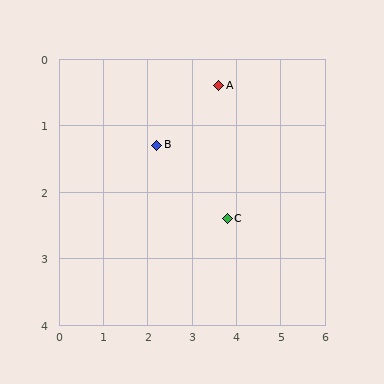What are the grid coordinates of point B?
Point B is at approximately (2.2, 1.3).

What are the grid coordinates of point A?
Point A is at approximately (3.6, 0.4).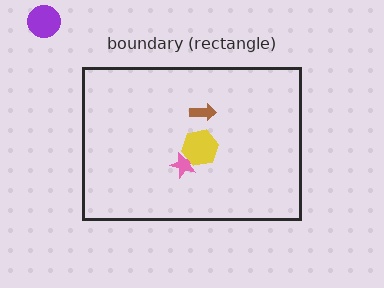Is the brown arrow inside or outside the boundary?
Inside.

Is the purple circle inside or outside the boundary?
Outside.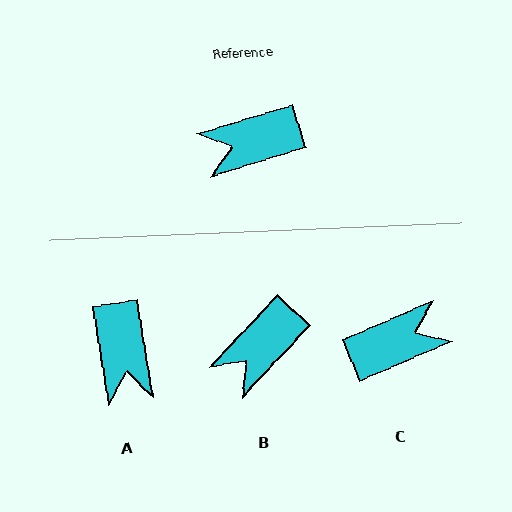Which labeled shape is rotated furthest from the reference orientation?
C, about 174 degrees away.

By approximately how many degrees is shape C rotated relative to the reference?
Approximately 174 degrees clockwise.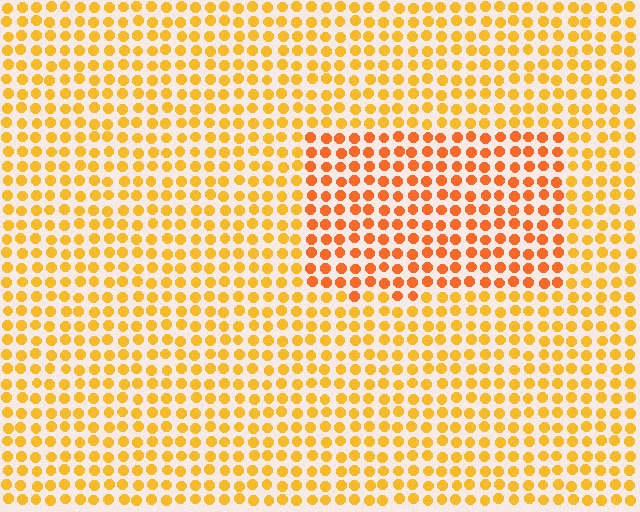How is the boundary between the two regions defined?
The boundary is defined purely by a slight shift in hue (about 24 degrees). Spacing, size, and orientation are identical on both sides.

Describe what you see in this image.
The image is filled with small yellow elements in a uniform arrangement. A rectangle-shaped region is visible where the elements are tinted to a slightly different hue, forming a subtle color boundary.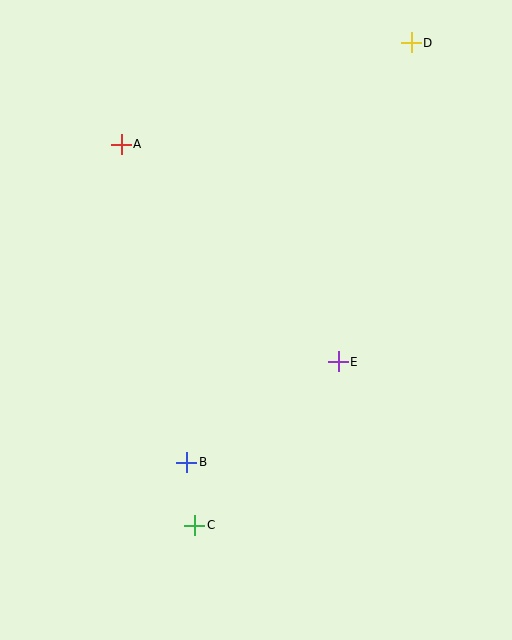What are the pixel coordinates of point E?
Point E is at (338, 362).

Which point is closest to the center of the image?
Point E at (338, 362) is closest to the center.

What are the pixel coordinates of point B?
Point B is at (187, 462).